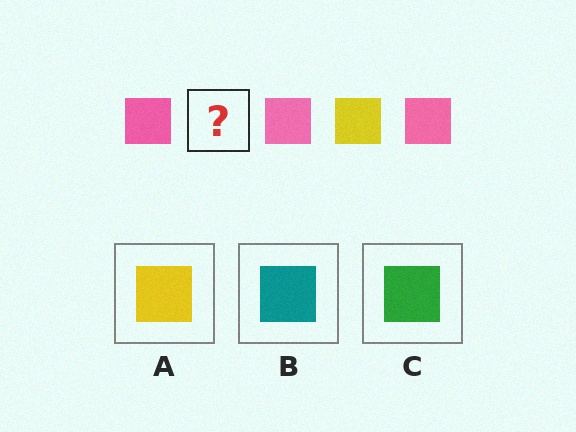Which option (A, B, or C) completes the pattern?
A.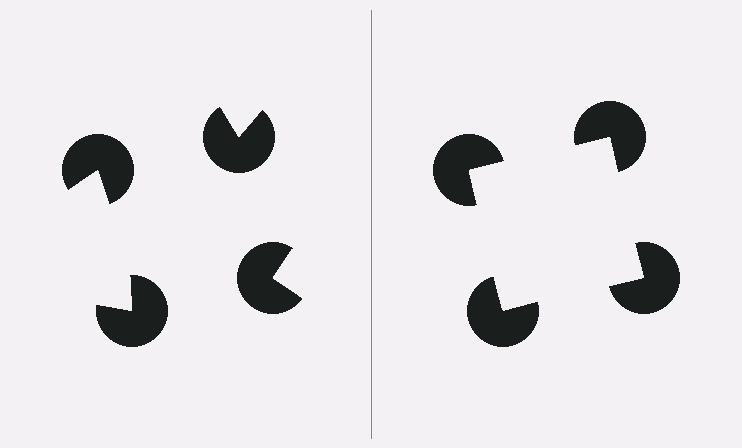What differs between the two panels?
The pac-man discs are positioned identically on both sides; only the wedge orientations differ. On the right they align to a square; on the left they are misaligned.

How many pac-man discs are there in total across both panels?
8 — 4 on each side.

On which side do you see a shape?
An illusory square appears on the right side. On the left side the wedge cuts are rotated, so no coherent shape forms.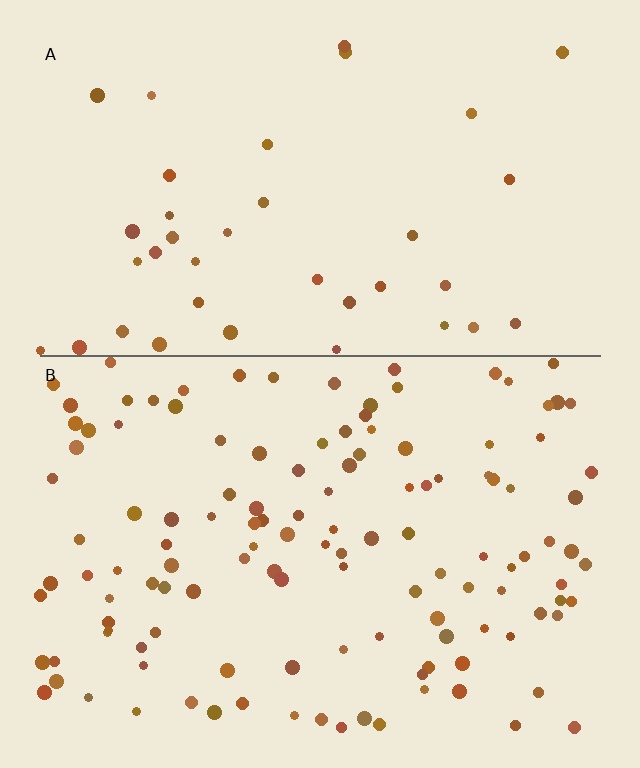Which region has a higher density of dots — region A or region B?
B (the bottom).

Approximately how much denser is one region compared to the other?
Approximately 3.3× — region B over region A.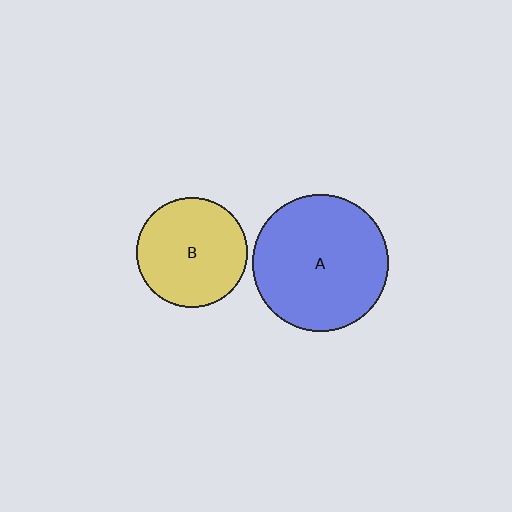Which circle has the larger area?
Circle A (blue).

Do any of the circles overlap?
No, none of the circles overlap.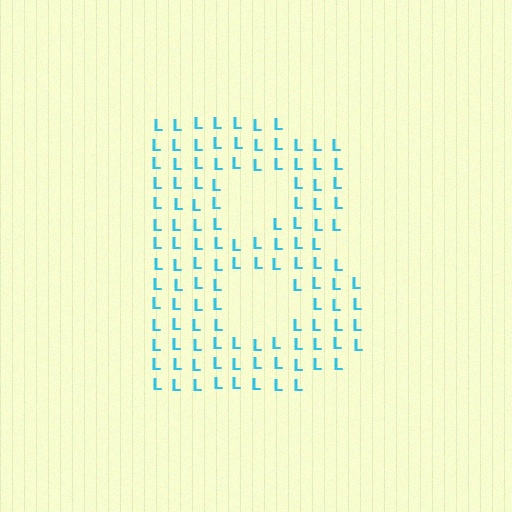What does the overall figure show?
The overall figure shows the letter B.